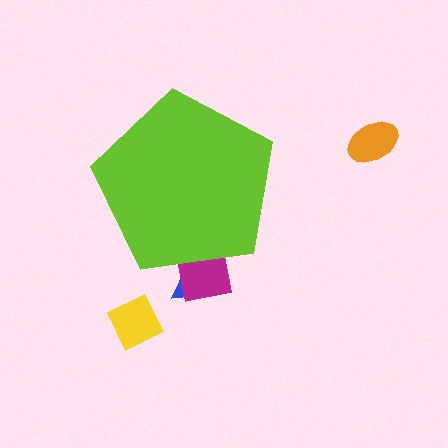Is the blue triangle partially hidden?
Yes, the blue triangle is partially hidden behind the lime pentagon.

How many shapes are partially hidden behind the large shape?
2 shapes are partially hidden.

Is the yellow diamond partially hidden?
No, the yellow diamond is fully visible.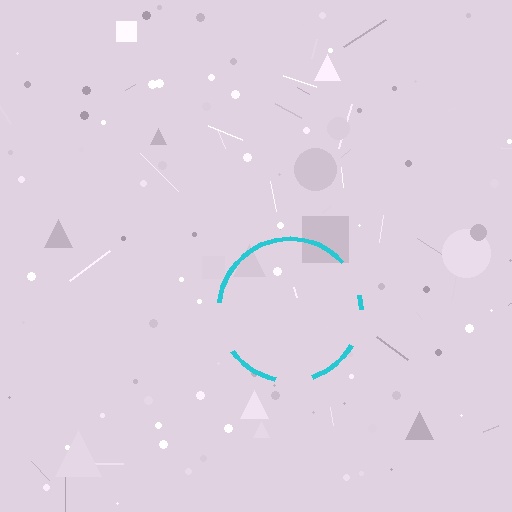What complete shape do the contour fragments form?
The contour fragments form a circle.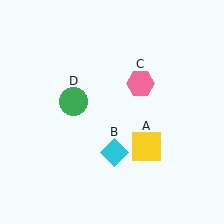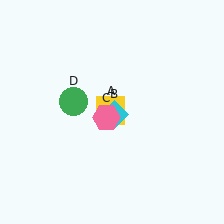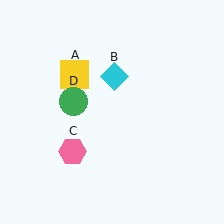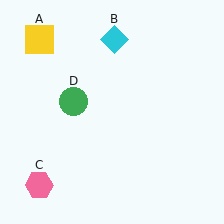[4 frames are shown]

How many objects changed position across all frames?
3 objects changed position: yellow square (object A), cyan diamond (object B), pink hexagon (object C).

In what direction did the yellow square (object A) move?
The yellow square (object A) moved up and to the left.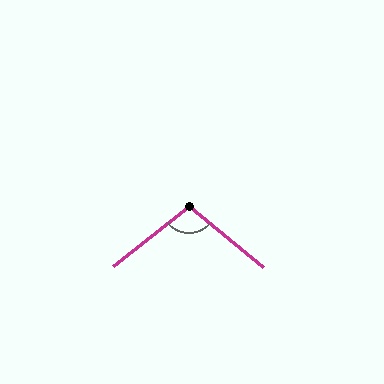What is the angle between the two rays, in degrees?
Approximately 102 degrees.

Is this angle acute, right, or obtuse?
It is obtuse.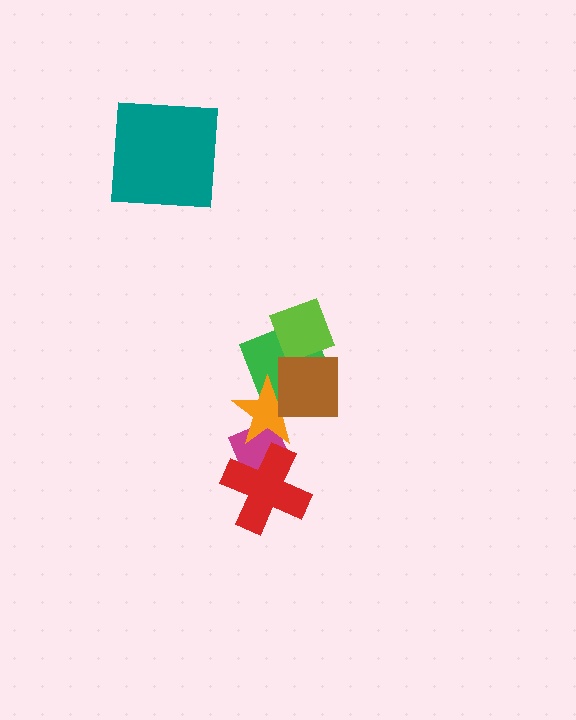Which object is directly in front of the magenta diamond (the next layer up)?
The red cross is directly in front of the magenta diamond.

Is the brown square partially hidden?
No, no other shape covers it.